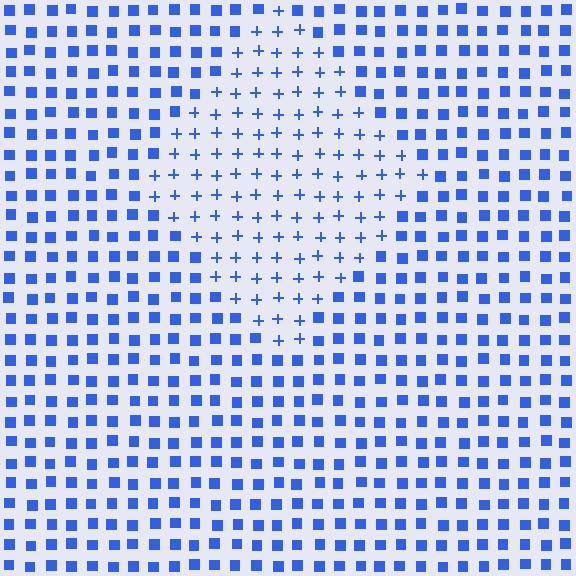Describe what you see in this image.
The image is filled with small blue elements arranged in a uniform grid. A diamond-shaped region contains plus signs, while the surrounding area contains squares. The boundary is defined purely by the change in element shape.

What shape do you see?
I see a diamond.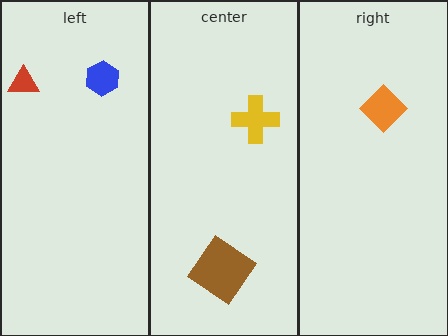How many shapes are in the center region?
2.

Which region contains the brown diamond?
The center region.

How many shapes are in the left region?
2.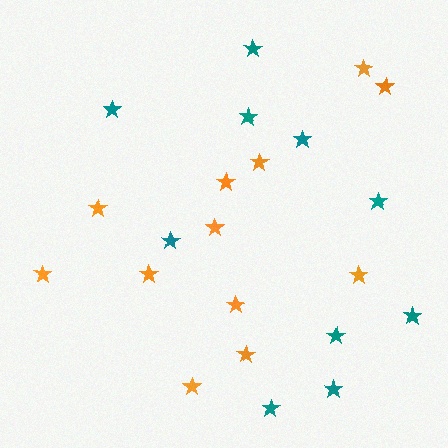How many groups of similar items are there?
There are 2 groups: one group of orange stars (12) and one group of teal stars (10).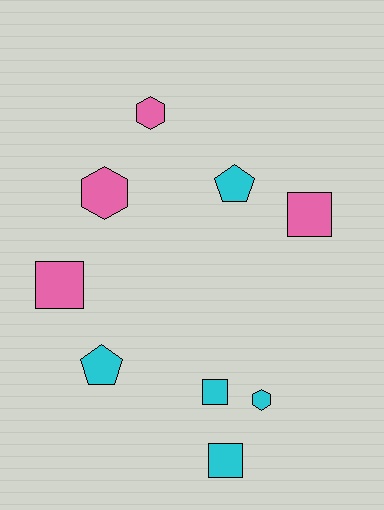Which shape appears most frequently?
Square, with 4 objects.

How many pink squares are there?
There are 2 pink squares.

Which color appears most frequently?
Cyan, with 5 objects.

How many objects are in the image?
There are 9 objects.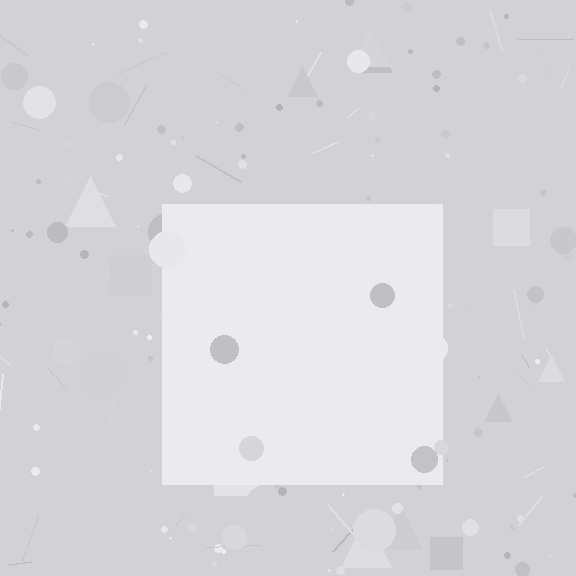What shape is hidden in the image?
A square is hidden in the image.